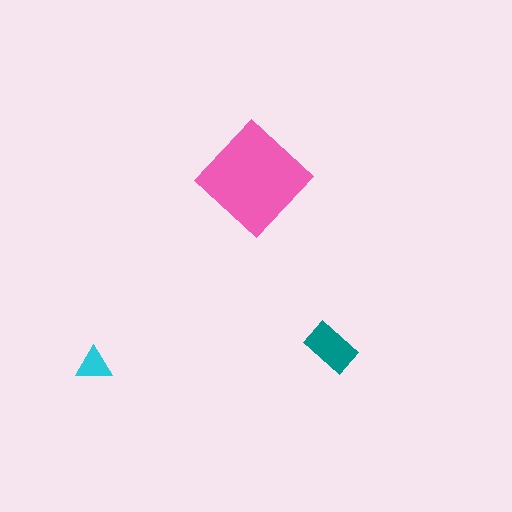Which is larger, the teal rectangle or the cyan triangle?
The teal rectangle.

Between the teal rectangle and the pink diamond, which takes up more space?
The pink diamond.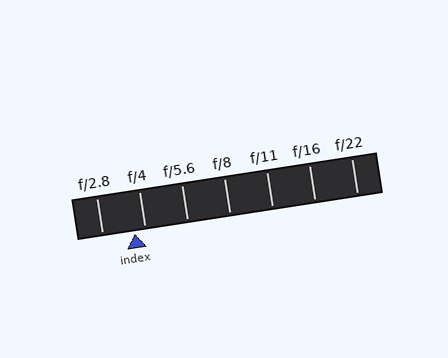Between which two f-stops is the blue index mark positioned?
The index mark is between f/2.8 and f/4.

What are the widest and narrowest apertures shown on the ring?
The widest aperture shown is f/2.8 and the narrowest is f/22.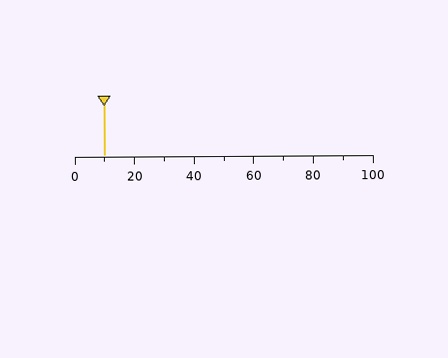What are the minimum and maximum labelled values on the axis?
The axis runs from 0 to 100.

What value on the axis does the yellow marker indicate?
The marker indicates approximately 10.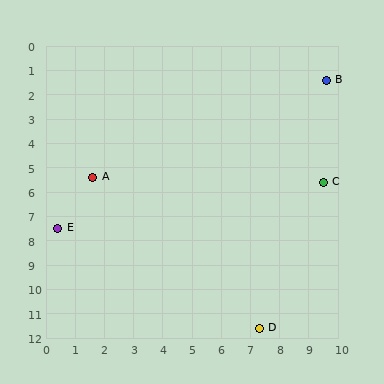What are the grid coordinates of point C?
Point C is at approximately (9.5, 5.6).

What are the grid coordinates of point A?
Point A is at approximately (1.6, 5.4).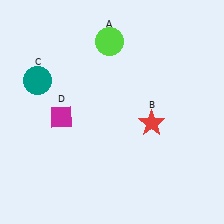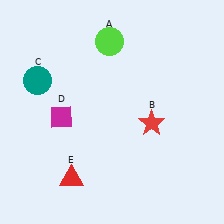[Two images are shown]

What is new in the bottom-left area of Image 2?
A red triangle (E) was added in the bottom-left area of Image 2.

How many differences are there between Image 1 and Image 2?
There is 1 difference between the two images.